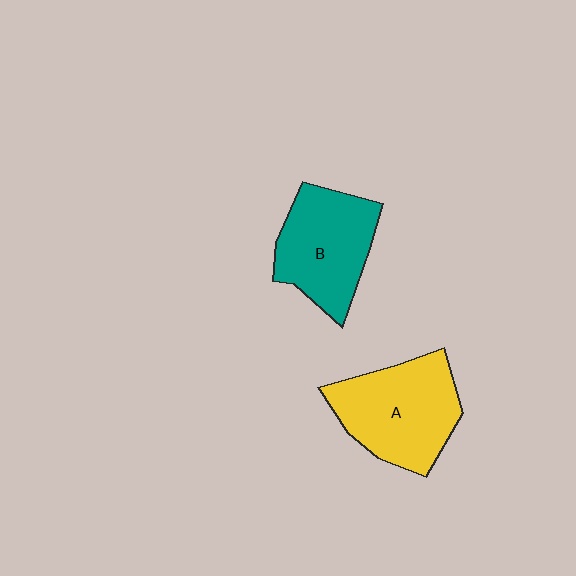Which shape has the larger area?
Shape A (yellow).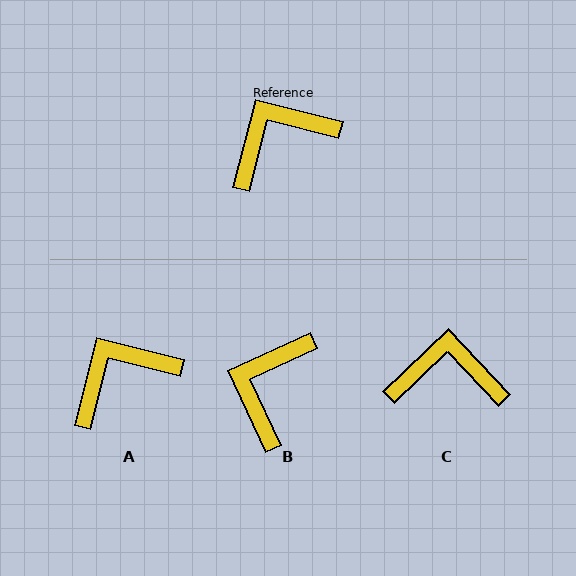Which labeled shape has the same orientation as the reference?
A.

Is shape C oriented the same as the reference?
No, it is off by about 32 degrees.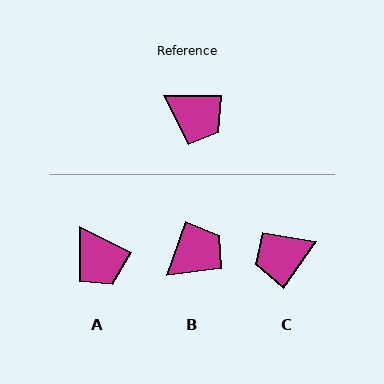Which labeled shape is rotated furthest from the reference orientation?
C, about 127 degrees away.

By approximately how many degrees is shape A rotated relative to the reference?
Approximately 27 degrees clockwise.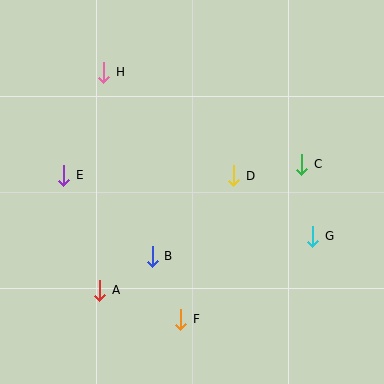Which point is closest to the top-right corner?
Point C is closest to the top-right corner.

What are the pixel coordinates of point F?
Point F is at (181, 319).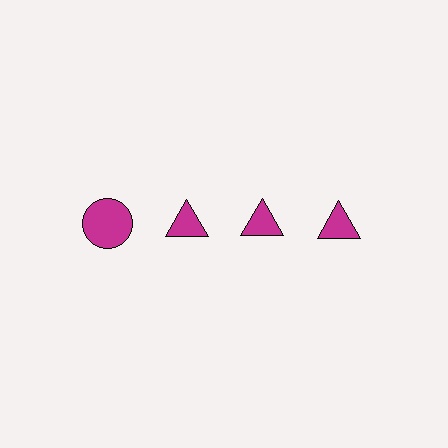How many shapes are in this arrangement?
There are 4 shapes arranged in a grid pattern.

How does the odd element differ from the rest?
It has a different shape: circle instead of triangle.